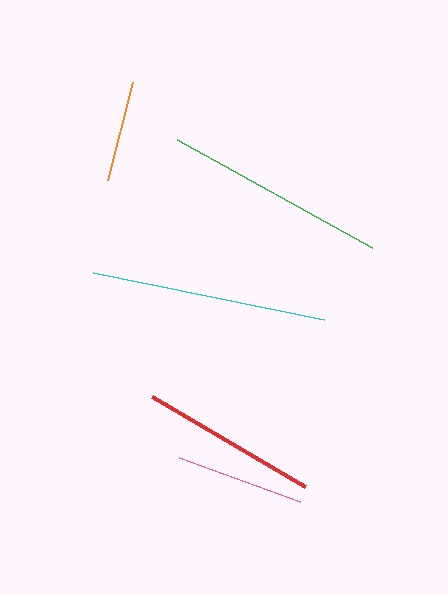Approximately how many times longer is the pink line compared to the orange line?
The pink line is approximately 1.3 times the length of the orange line.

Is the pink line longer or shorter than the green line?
The green line is longer than the pink line.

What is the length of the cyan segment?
The cyan segment is approximately 236 pixels long.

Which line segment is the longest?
The cyan line is the longest at approximately 236 pixels.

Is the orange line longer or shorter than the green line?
The green line is longer than the orange line.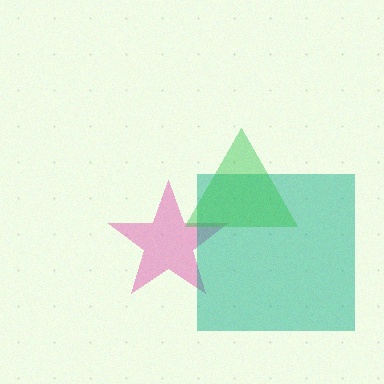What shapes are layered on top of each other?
The layered shapes are: a pink star, a teal square, a green triangle.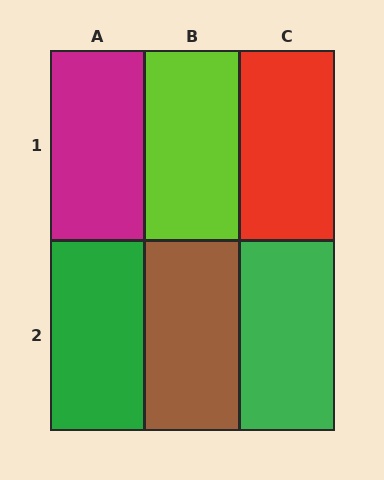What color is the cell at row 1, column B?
Lime.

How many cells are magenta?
1 cell is magenta.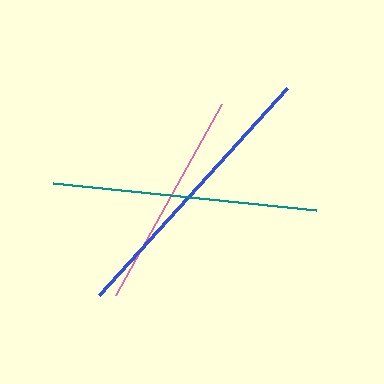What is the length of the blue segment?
The blue segment is approximately 280 pixels long.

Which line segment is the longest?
The blue line is the longest at approximately 280 pixels.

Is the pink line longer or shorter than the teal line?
The teal line is longer than the pink line.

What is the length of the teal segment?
The teal segment is approximately 265 pixels long.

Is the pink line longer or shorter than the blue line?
The blue line is longer than the pink line.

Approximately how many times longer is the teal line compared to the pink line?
The teal line is approximately 1.2 times the length of the pink line.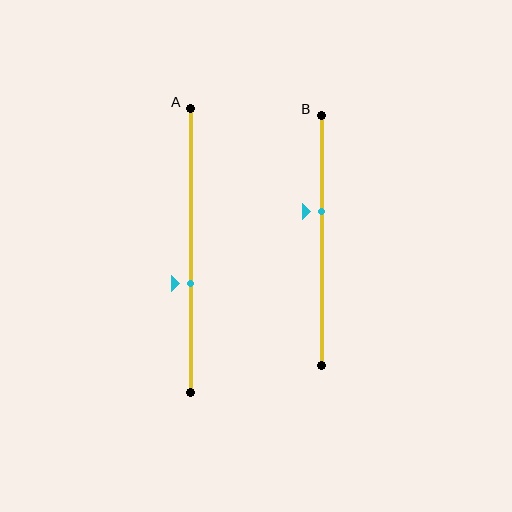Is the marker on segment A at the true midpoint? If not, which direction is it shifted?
No, the marker on segment A is shifted downward by about 11% of the segment length.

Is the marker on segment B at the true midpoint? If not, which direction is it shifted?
No, the marker on segment B is shifted upward by about 11% of the segment length.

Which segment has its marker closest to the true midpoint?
Segment A has its marker closest to the true midpoint.